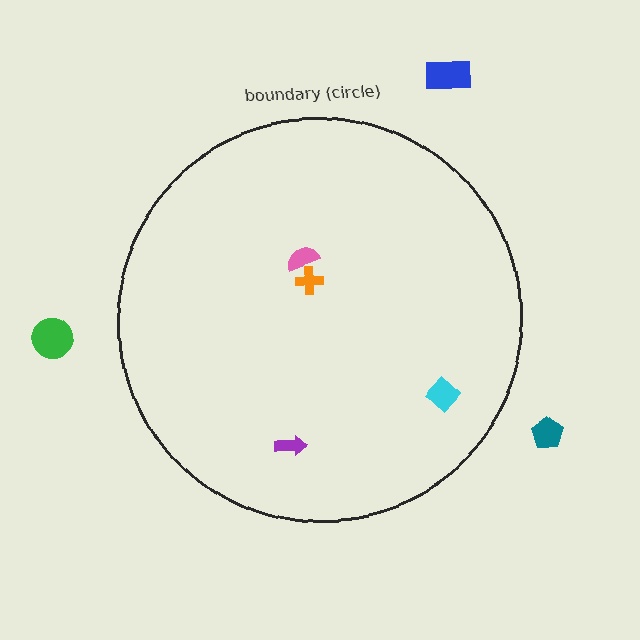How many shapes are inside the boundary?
4 inside, 3 outside.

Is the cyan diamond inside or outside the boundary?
Inside.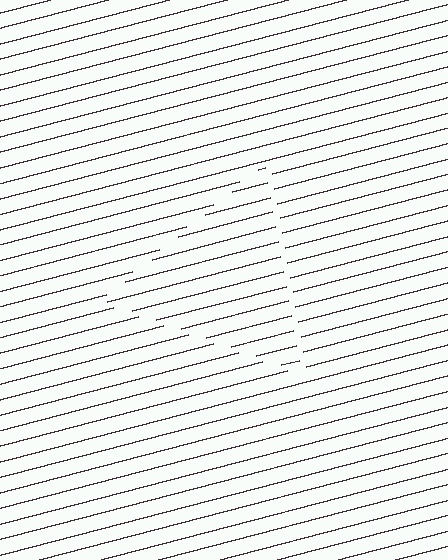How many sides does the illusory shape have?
3 sides — the line-ends trace a triangle.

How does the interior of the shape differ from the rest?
The interior of the shape contains the same grating, shifted by half a period — the contour is defined by the phase discontinuity where line-ends from the inner and outer gratings abut.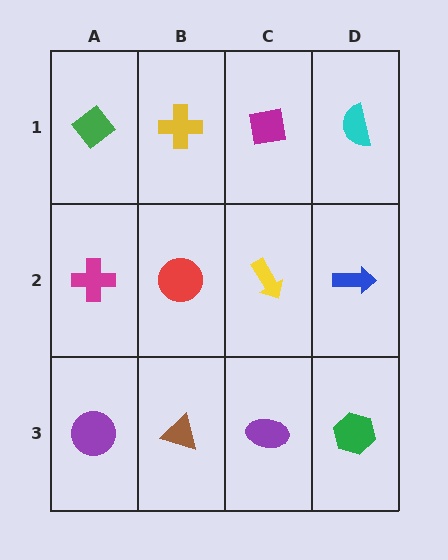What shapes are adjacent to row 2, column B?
A yellow cross (row 1, column B), a brown triangle (row 3, column B), a magenta cross (row 2, column A), a yellow arrow (row 2, column C).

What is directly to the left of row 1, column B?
A green diamond.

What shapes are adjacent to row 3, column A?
A magenta cross (row 2, column A), a brown triangle (row 3, column B).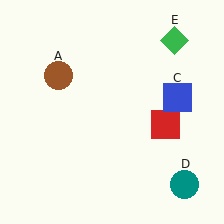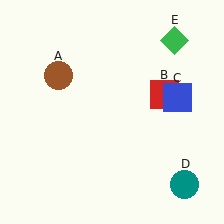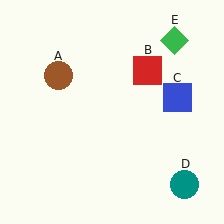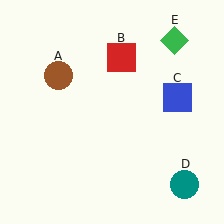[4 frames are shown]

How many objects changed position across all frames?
1 object changed position: red square (object B).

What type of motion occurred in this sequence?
The red square (object B) rotated counterclockwise around the center of the scene.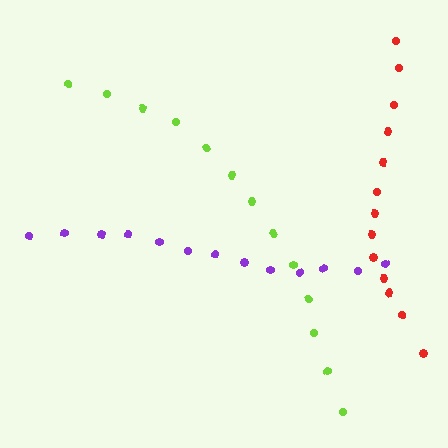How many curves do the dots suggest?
There are 3 distinct paths.